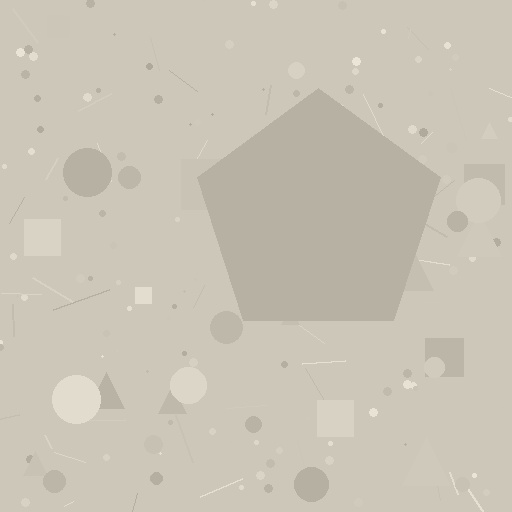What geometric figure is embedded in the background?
A pentagon is embedded in the background.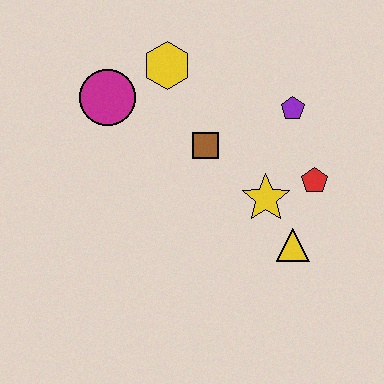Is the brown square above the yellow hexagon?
No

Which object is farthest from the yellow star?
The magenta circle is farthest from the yellow star.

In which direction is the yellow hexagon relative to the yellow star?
The yellow hexagon is above the yellow star.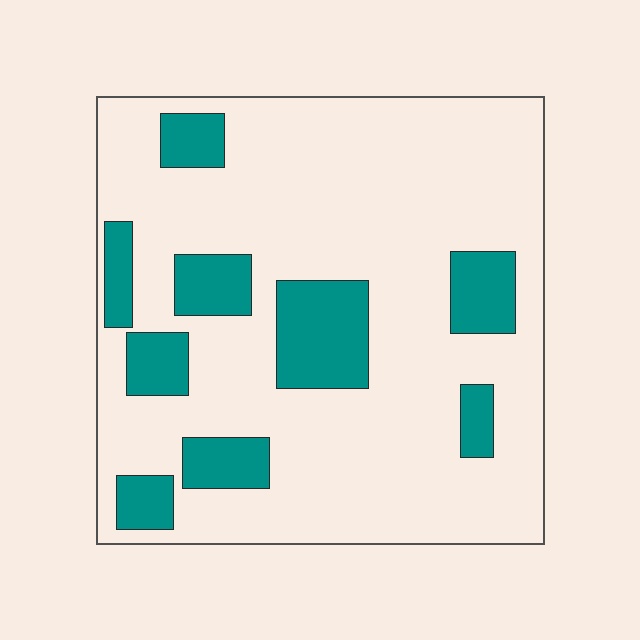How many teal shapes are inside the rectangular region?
9.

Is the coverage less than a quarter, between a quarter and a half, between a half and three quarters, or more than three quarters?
Less than a quarter.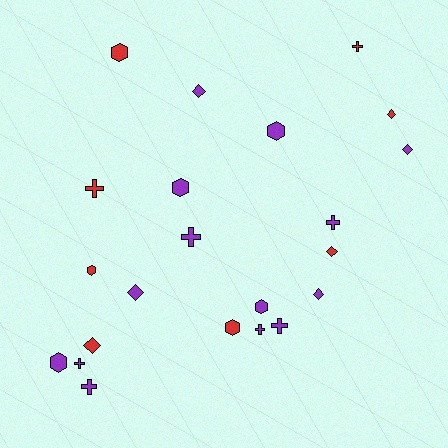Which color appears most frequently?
Purple, with 14 objects.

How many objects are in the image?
There are 22 objects.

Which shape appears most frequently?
Cross, with 8 objects.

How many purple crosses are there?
There are 6 purple crosses.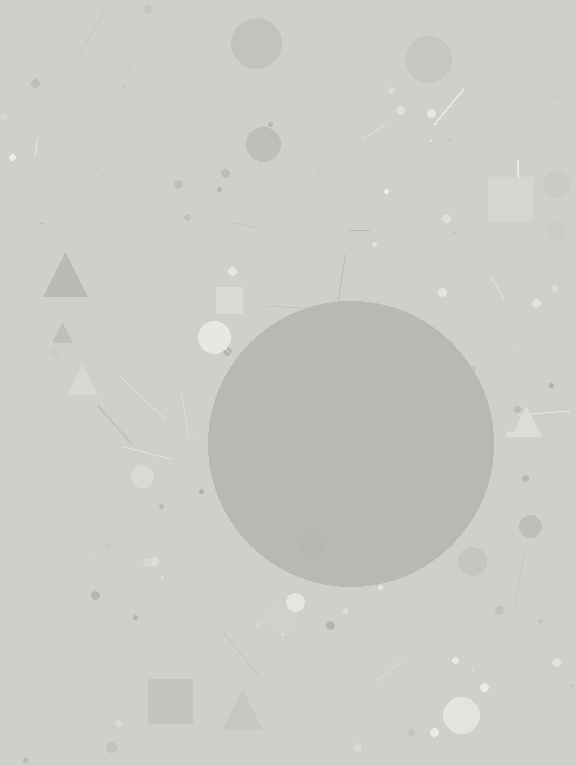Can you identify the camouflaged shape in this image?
The camouflaged shape is a circle.